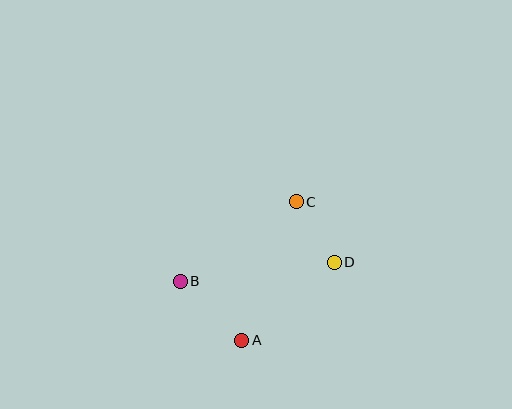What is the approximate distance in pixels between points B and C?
The distance between B and C is approximately 141 pixels.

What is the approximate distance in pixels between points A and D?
The distance between A and D is approximately 121 pixels.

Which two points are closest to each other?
Points C and D are closest to each other.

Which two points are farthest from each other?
Points B and D are farthest from each other.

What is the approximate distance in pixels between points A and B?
The distance between A and B is approximately 85 pixels.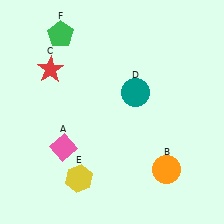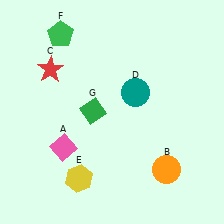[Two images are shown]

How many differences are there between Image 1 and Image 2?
There is 1 difference between the two images.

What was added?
A green diamond (G) was added in Image 2.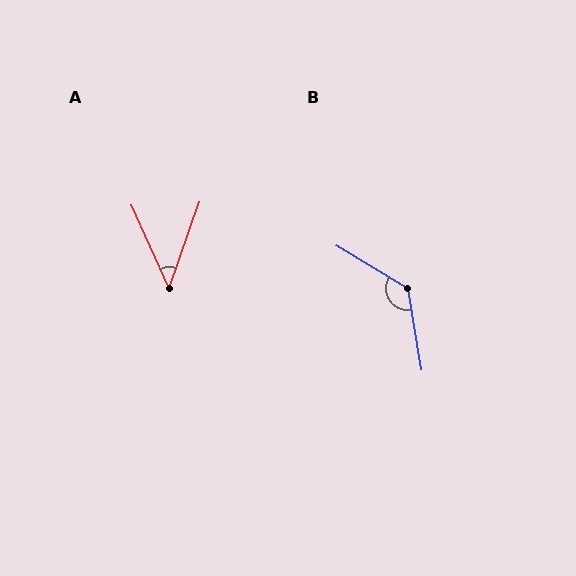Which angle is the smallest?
A, at approximately 44 degrees.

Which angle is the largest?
B, at approximately 130 degrees.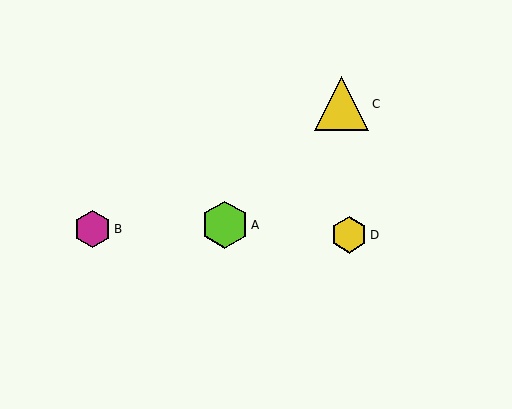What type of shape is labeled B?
Shape B is a magenta hexagon.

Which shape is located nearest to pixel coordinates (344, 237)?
The yellow hexagon (labeled D) at (349, 235) is nearest to that location.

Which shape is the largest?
The yellow triangle (labeled C) is the largest.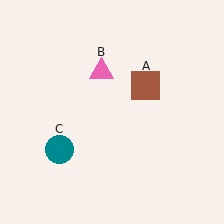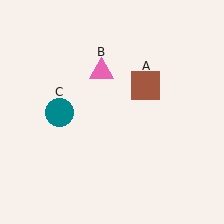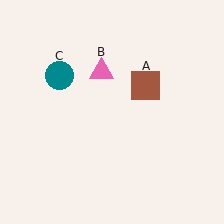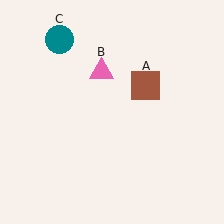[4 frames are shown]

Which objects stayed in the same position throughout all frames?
Brown square (object A) and pink triangle (object B) remained stationary.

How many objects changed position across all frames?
1 object changed position: teal circle (object C).